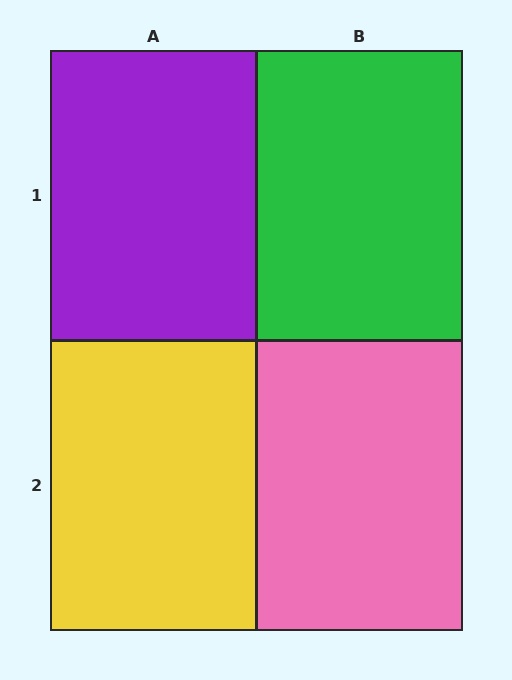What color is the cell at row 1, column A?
Purple.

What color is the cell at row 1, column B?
Green.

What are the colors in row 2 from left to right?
Yellow, pink.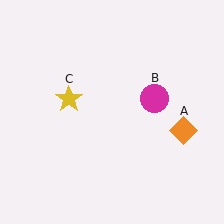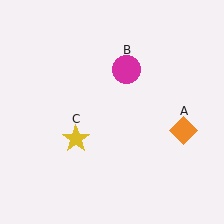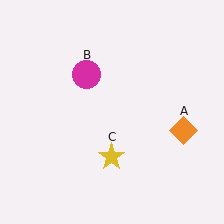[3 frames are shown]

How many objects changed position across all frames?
2 objects changed position: magenta circle (object B), yellow star (object C).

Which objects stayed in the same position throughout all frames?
Orange diamond (object A) remained stationary.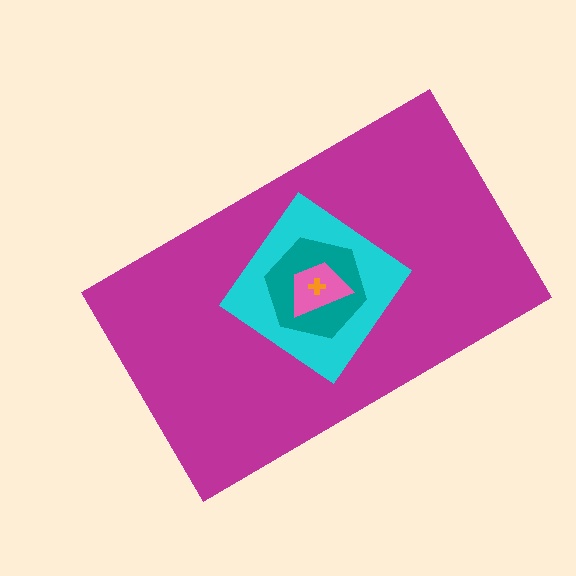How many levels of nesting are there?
5.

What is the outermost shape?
The magenta rectangle.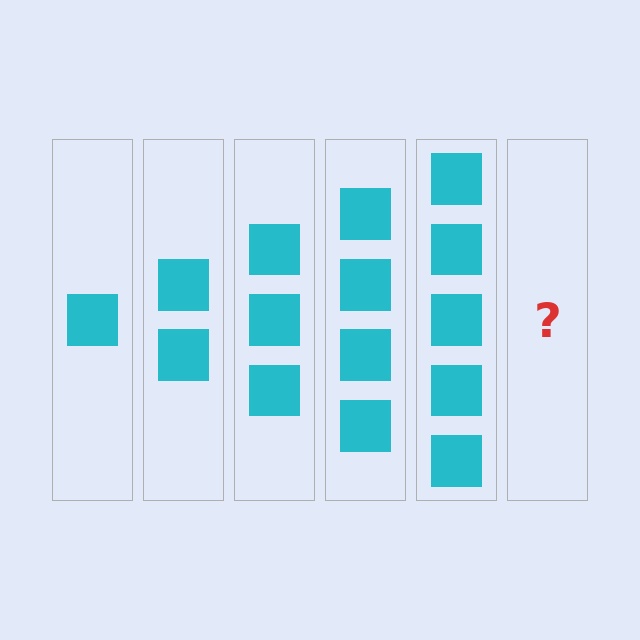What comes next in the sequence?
The next element should be 6 squares.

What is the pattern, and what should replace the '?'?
The pattern is that each step adds one more square. The '?' should be 6 squares.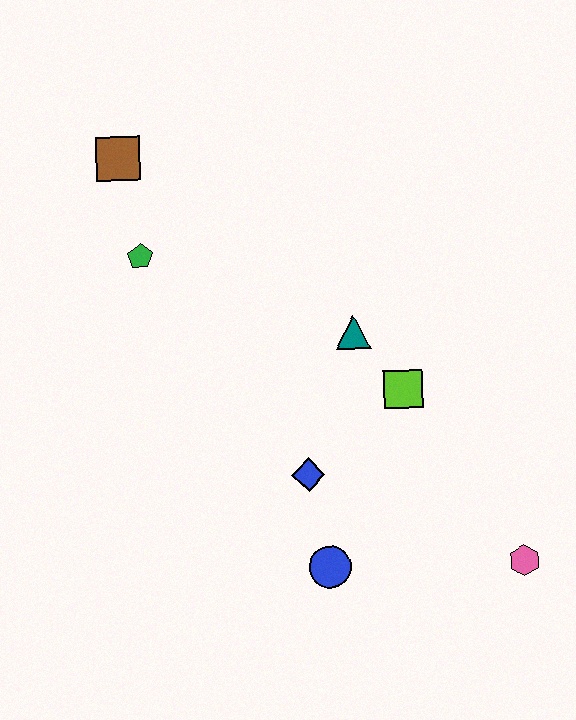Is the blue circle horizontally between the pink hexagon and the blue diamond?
Yes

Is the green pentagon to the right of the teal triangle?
No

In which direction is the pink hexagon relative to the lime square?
The pink hexagon is below the lime square.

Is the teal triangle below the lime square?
No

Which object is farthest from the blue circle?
The brown square is farthest from the blue circle.